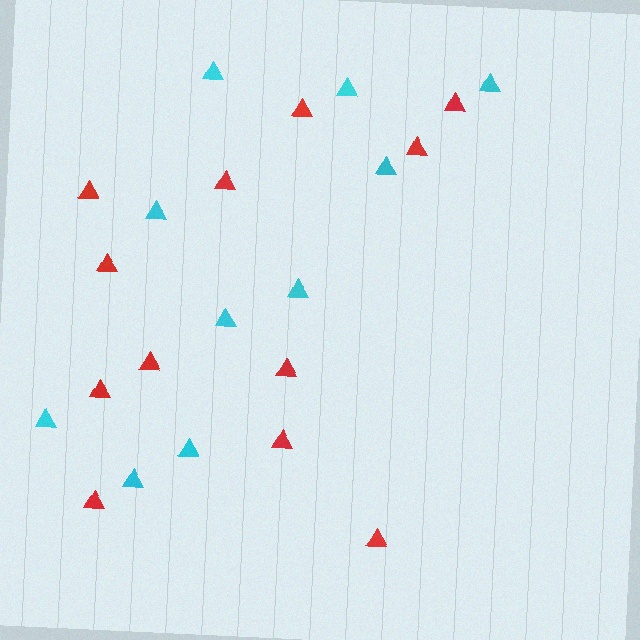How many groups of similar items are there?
There are 2 groups: one group of cyan triangles (10) and one group of red triangles (12).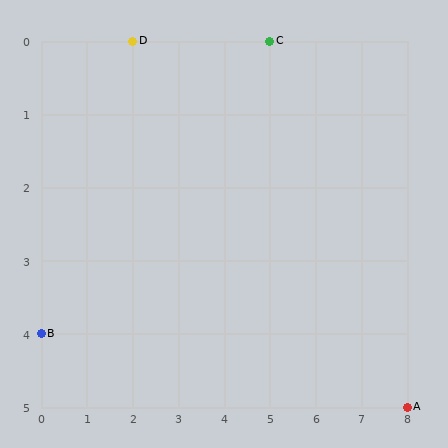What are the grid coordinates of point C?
Point C is at grid coordinates (5, 0).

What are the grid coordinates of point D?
Point D is at grid coordinates (2, 0).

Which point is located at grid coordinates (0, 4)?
Point B is at (0, 4).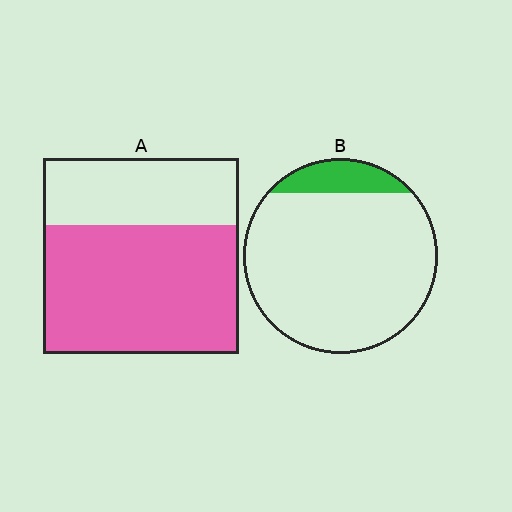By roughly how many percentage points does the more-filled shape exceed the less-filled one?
By roughly 55 percentage points (A over B).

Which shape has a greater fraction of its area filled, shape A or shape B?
Shape A.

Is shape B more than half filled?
No.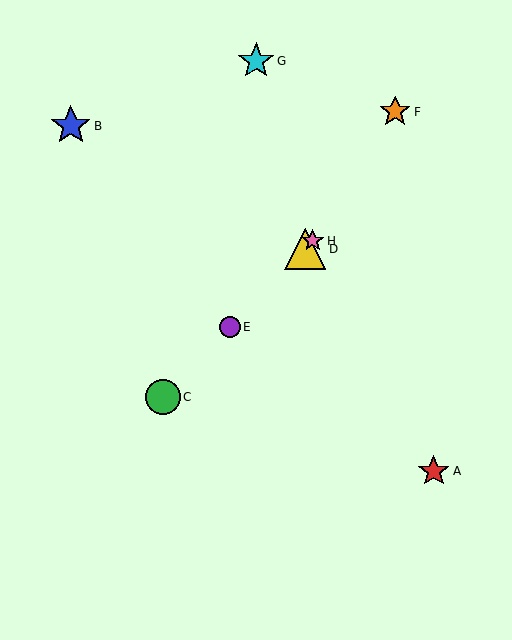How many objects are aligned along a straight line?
4 objects (C, D, E, H) are aligned along a straight line.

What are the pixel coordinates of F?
Object F is at (395, 112).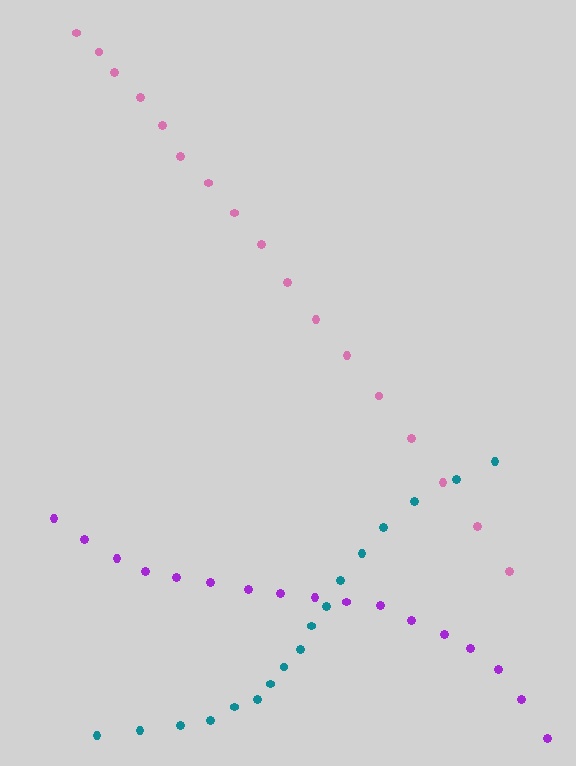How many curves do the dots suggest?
There are 3 distinct paths.